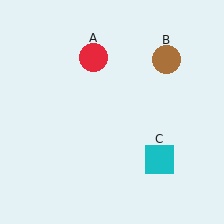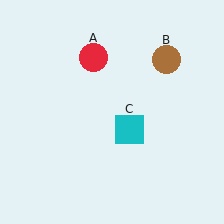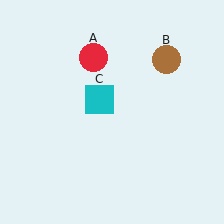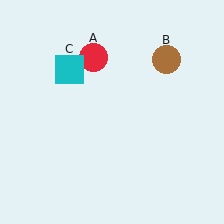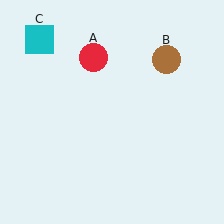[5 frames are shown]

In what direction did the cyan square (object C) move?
The cyan square (object C) moved up and to the left.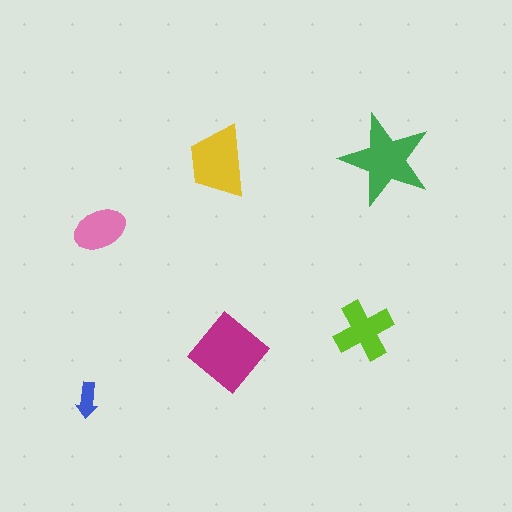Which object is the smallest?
The blue arrow.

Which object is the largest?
The magenta diamond.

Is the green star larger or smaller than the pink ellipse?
Larger.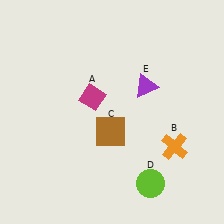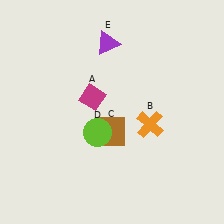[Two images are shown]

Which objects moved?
The objects that moved are: the orange cross (B), the lime circle (D), the purple triangle (E).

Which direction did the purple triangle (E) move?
The purple triangle (E) moved up.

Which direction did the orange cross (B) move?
The orange cross (B) moved left.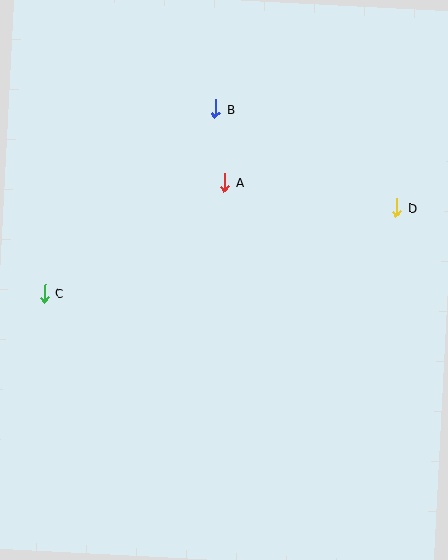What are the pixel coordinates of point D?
Point D is at (396, 208).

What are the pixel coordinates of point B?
Point B is at (216, 109).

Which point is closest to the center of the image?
Point A at (225, 182) is closest to the center.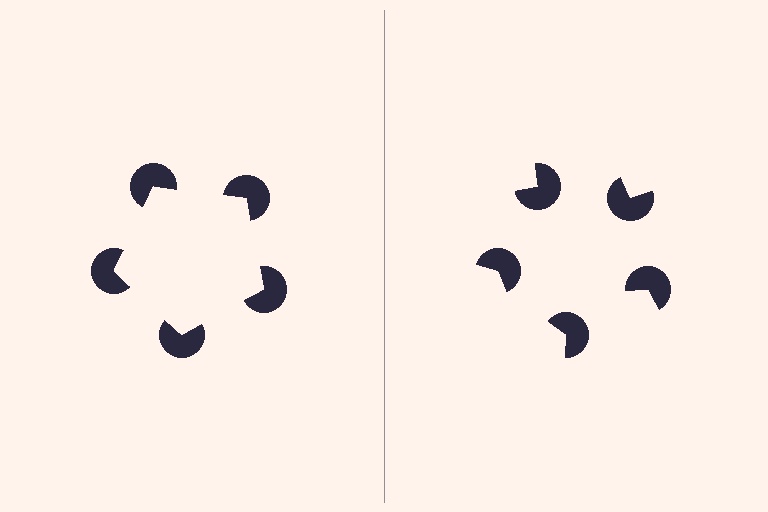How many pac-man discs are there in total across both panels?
10 — 5 on each side.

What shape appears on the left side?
An illusory pentagon.